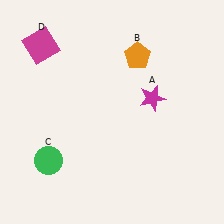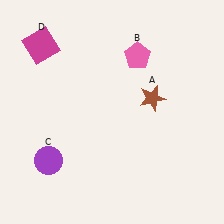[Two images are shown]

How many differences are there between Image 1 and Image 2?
There are 3 differences between the two images.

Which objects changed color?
A changed from magenta to brown. B changed from orange to pink. C changed from green to purple.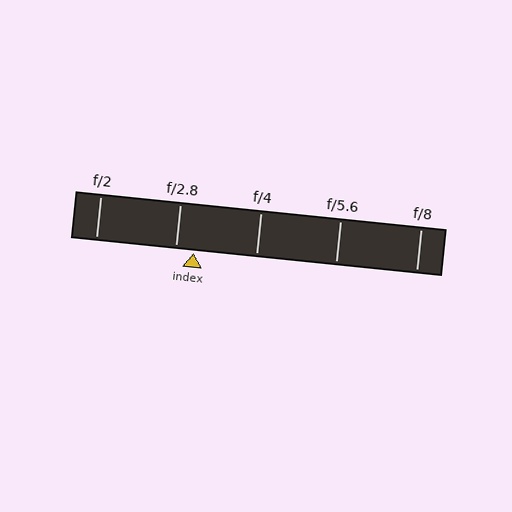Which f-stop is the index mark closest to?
The index mark is closest to f/2.8.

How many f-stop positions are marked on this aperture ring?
There are 5 f-stop positions marked.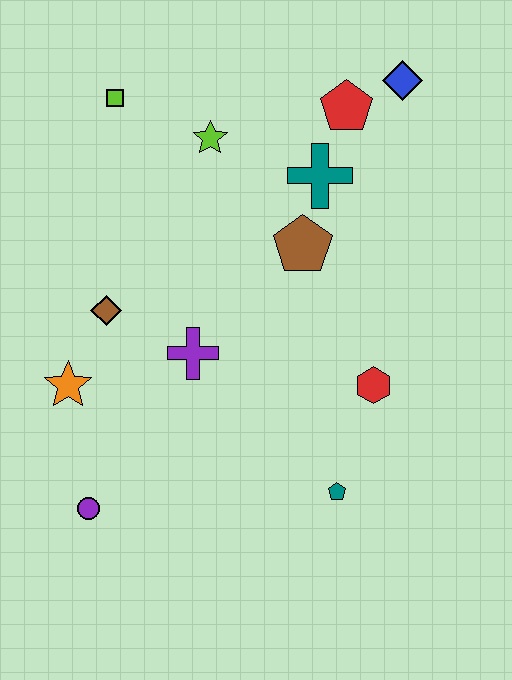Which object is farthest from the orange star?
The blue diamond is farthest from the orange star.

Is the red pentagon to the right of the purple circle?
Yes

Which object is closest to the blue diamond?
The red pentagon is closest to the blue diamond.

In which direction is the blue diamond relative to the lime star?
The blue diamond is to the right of the lime star.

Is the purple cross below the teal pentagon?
No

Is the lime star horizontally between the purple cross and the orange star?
No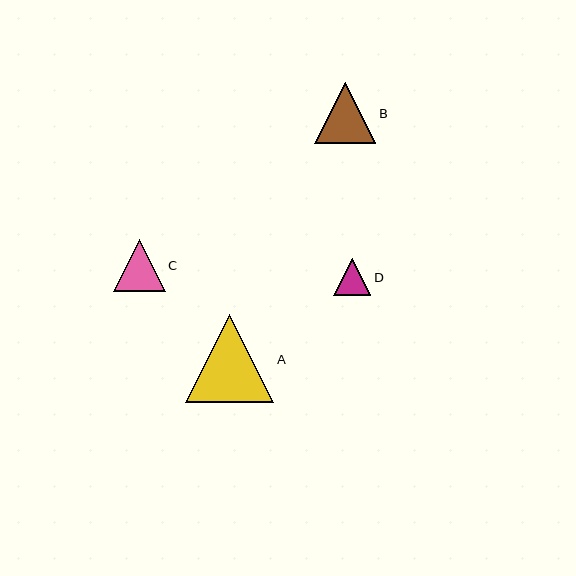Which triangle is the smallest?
Triangle D is the smallest with a size of approximately 37 pixels.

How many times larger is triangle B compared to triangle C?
Triangle B is approximately 1.2 times the size of triangle C.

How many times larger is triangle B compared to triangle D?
Triangle B is approximately 1.7 times the size of triangle D.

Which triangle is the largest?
Triangle A is the largest with a size of approximately 88 pixels.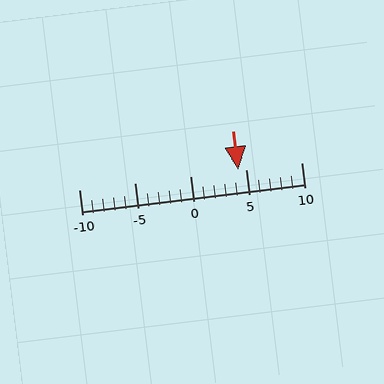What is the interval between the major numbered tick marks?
The major tick marks are spaced 5 units apart.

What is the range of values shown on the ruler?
The ruler shows values from -10 to 10.